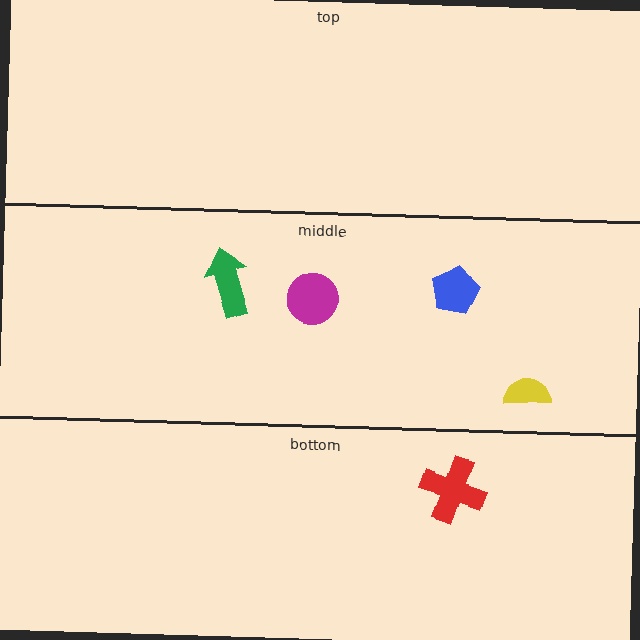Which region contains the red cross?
The bottom region.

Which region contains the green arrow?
The middle region.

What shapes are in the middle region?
The yellow semicircle, the blue pentagon, the magenta circle, the green arrow.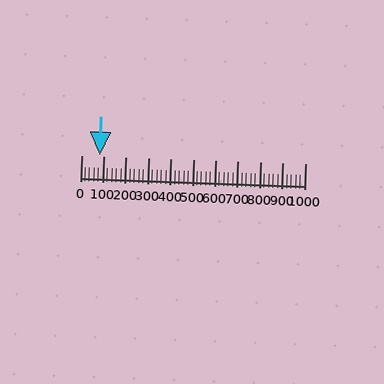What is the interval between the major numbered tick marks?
The major tick marks are spaced 100 units apart.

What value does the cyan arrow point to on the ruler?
The cyan arrow points to approximately 84.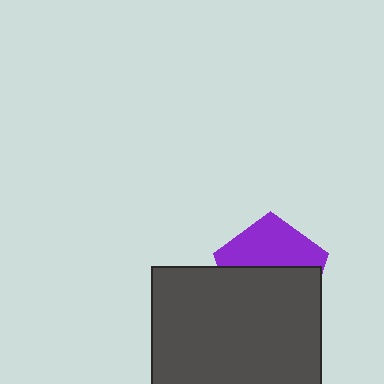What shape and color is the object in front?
The object in front is a dark gray square.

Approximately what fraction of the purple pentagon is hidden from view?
Roughly 57% of the purple pentagon is hidden behind the dark gray square.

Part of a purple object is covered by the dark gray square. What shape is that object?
It is a pentagon.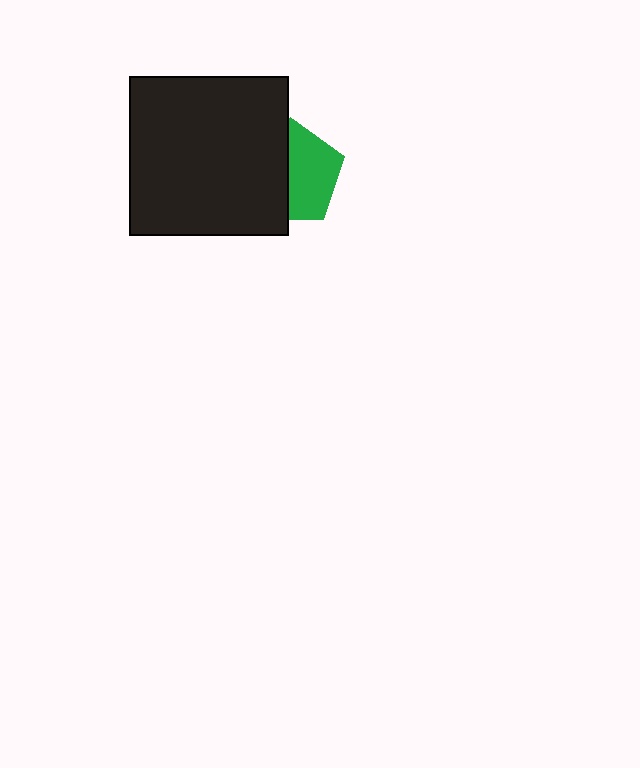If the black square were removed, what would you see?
You would see the complete green pentagon.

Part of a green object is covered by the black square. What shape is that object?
It is a pentagon.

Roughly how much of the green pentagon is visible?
About half of it is visible (roughly 51%).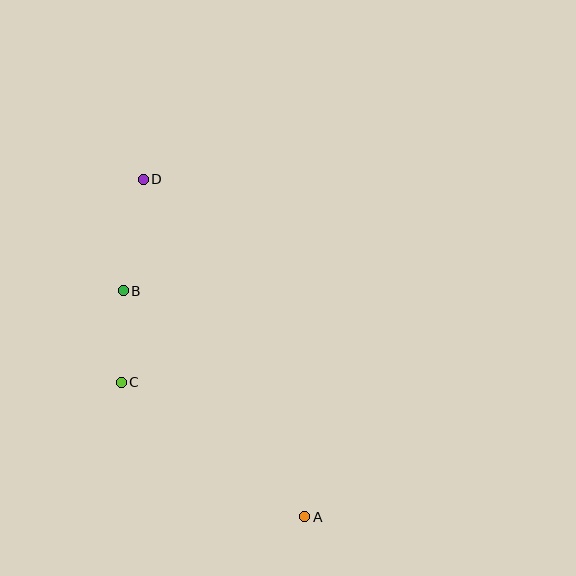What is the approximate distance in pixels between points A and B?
The distance between A and B is approximately 290 pixels.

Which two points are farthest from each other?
Points A and D are farthest from each other.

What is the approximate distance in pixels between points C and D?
The distance between C and D is approximately 204 pixels.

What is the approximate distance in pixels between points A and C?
The distance between A and C is approximately 228 pixels.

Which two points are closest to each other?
Points B and C are closest to each other.